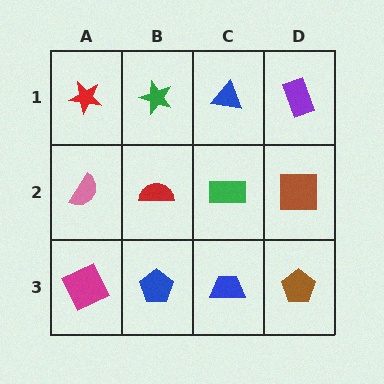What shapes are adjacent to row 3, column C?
A green rectangle (row 2, column C), a blue pentagon (row 3, column B), a brown pentagon (row 3, column D).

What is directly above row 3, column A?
A pink semicircle.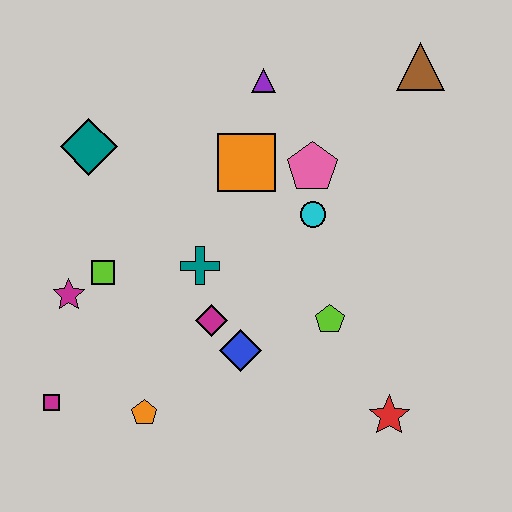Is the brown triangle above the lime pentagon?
Yes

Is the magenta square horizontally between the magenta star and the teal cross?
No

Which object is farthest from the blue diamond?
The brown triangle is farthest from the blue diamond.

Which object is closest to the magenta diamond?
The blue diamond is closest to the magenta diamond.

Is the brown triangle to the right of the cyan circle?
Yes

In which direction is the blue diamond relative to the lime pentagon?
The blue diamond is to the left of the lime pentagon.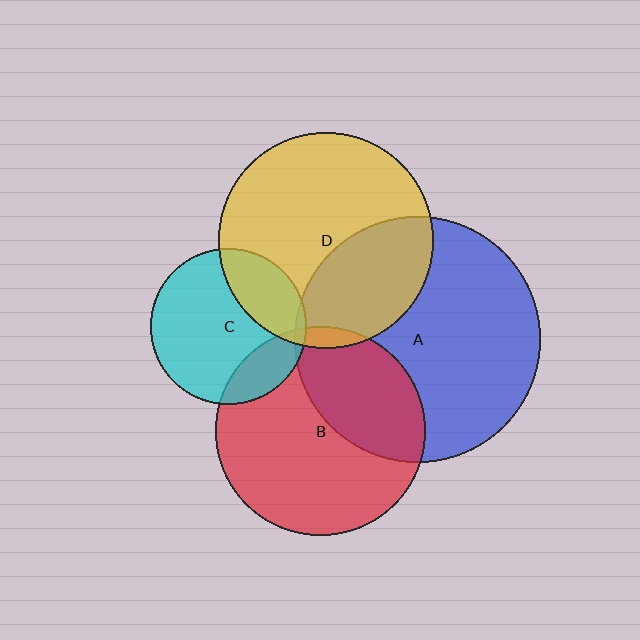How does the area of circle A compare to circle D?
Approximately 1.3 times.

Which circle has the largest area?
Circle A (blue).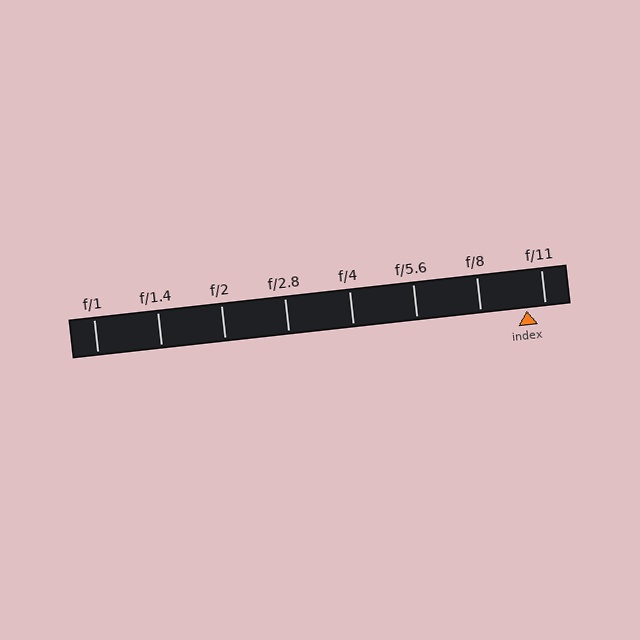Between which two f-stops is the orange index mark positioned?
The index mark is between f/8 and f/11.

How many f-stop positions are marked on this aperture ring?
There are 8 f-stop positions marked.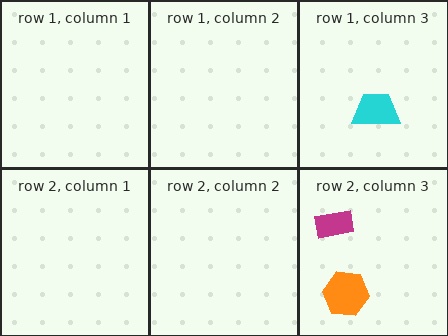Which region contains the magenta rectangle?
The row 2, column 3 region.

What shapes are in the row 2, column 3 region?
The magenta rectangle, the orange hexagon.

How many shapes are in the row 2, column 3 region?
2.